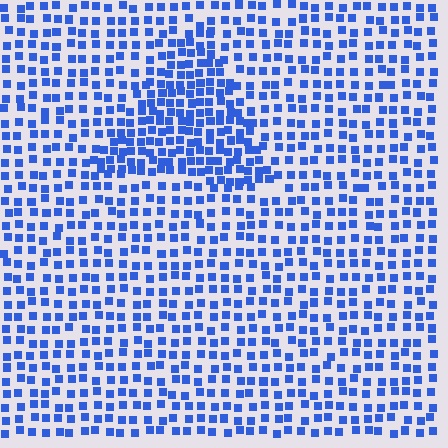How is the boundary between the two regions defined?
The boundary is defined by a change in element density (approximately 1.7x ratio). All elements are the same color, size, and shape.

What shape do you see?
I see a triangle.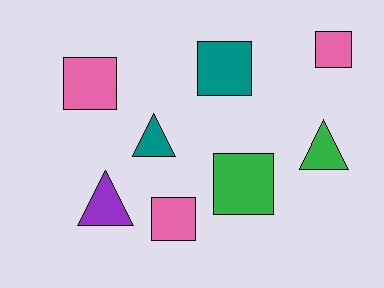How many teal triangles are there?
There is 1 teal triangle.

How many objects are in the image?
There are 8 objects.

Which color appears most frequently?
Pink, with 3 objects.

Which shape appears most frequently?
Square, with 5 objects.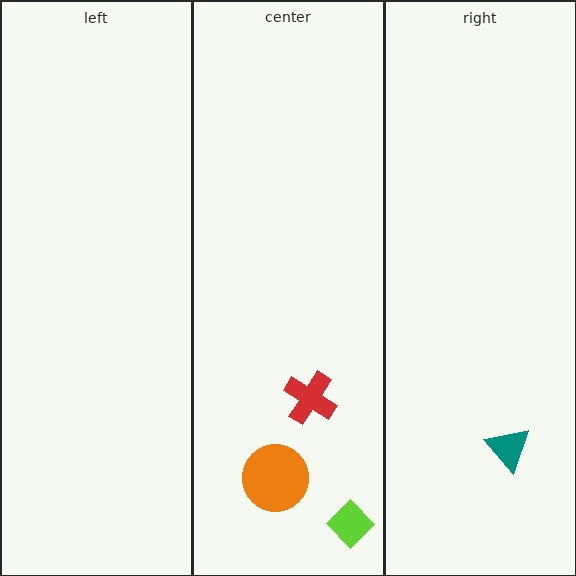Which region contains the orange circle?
The center region.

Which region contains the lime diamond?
The center region.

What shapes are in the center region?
The lime diamond, the orange circle, the red cross.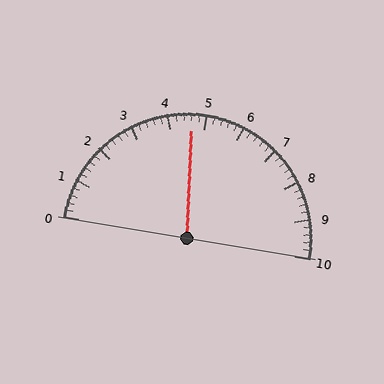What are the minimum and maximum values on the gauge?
The gauge ranges from 0 to 10.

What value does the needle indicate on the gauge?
The needle indicates approximately 4.6.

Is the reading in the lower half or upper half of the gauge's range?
The reading is in the lower half of the range (0 to 10).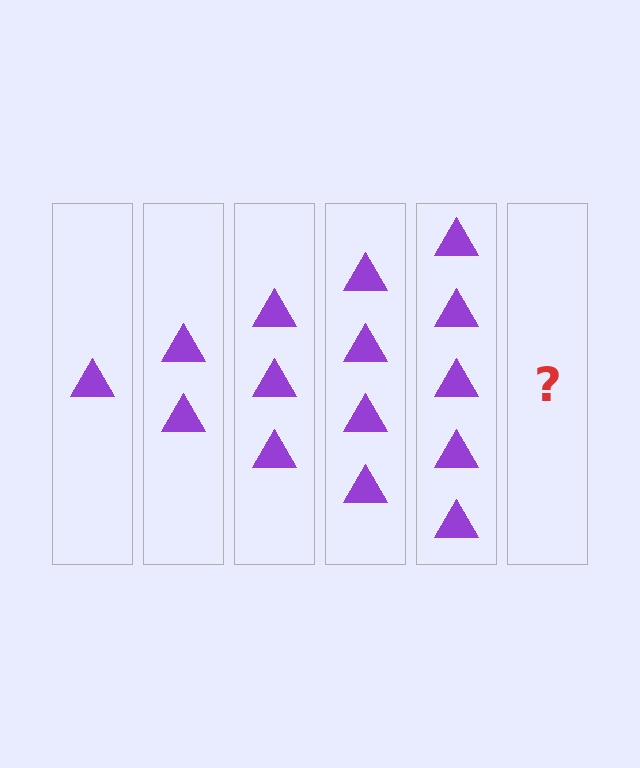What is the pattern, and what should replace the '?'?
The pattern is that each step adds one more triangle. The '?' should be 6 triangles.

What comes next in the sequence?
The next element should be 6 triangles.